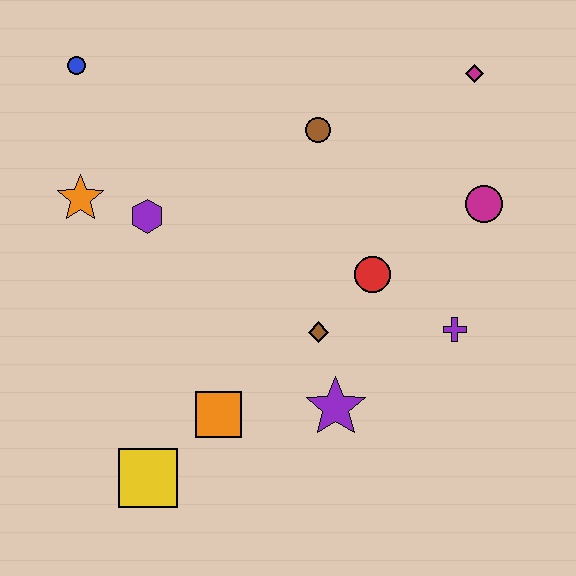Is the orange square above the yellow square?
Yes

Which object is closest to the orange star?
The purple hexagon is closest to the orange star.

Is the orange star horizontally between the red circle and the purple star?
No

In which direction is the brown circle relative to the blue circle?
The brown circle is to the right of the blue circle.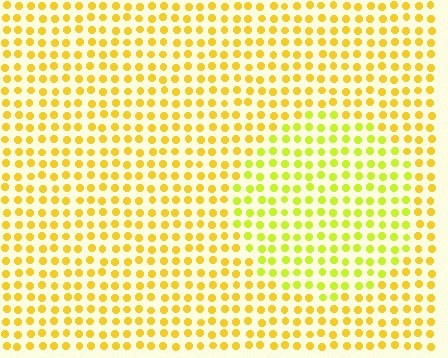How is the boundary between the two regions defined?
The boundary is defined purely by a slight shift in hue (about 26 degrees). Spacing, size, and orientation are identical on both sides.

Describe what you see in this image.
The image is filled with small yellow elements in a uniform arrangement. A circle-shaped region is visible where the elements are tinted to a slightly different hue, forming a subtle color boundary.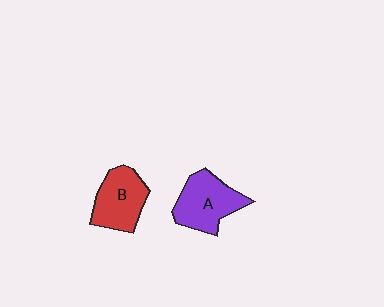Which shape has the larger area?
Shape A (purple).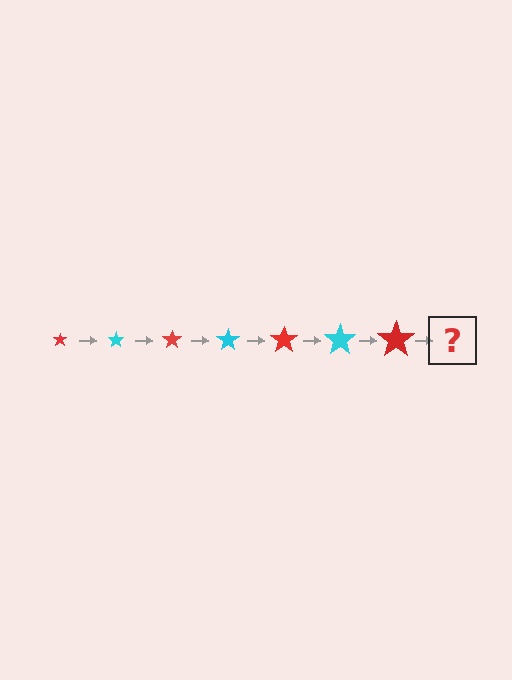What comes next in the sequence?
The next element should be a cyan star, larger than the previous one.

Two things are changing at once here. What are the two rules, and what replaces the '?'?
The two rules are that the star grows larger each step and the color cycles through red and cyan. The '?' should be a cyan star, larger than the previous one.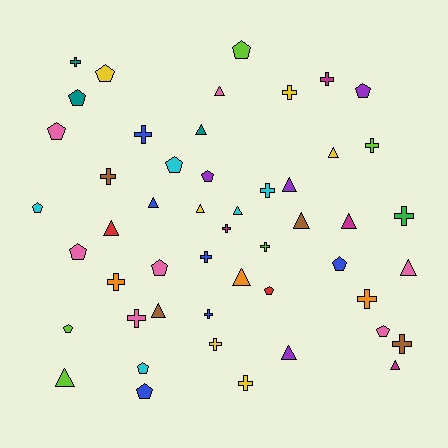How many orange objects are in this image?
There are 3 orange objects.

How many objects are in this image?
There are 50 objects.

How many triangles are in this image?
There are 16 triangles.